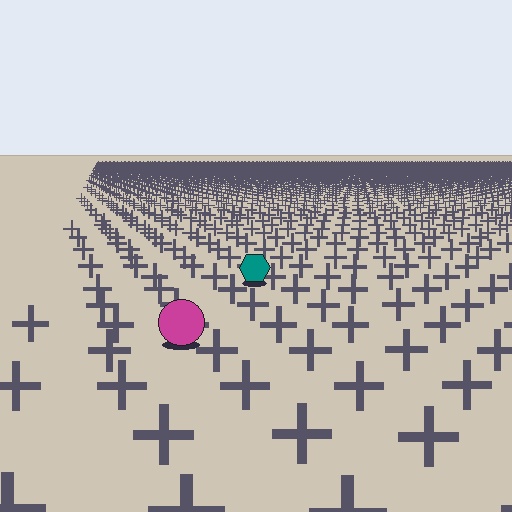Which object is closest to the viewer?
The magenta circle is closest. The texture marks near it are larger and more spread out.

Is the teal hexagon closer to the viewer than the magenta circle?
No. The magenta circle is closer — you can tell from the texture gradient: the ground texture is coarser near it.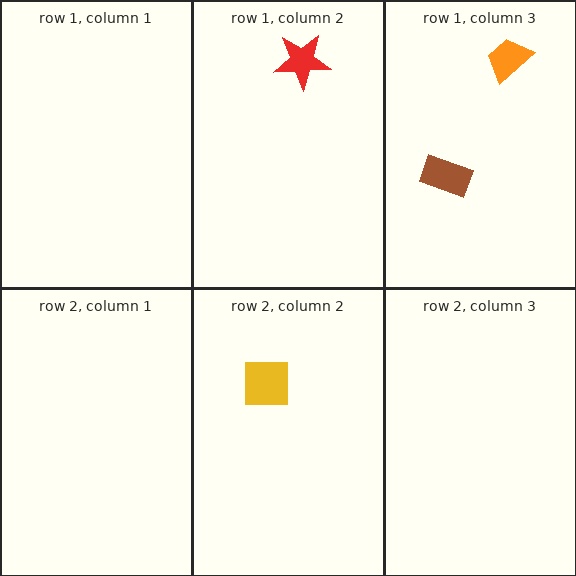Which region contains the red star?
The row 1, column 2 region.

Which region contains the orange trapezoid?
The row 1, column 3 region.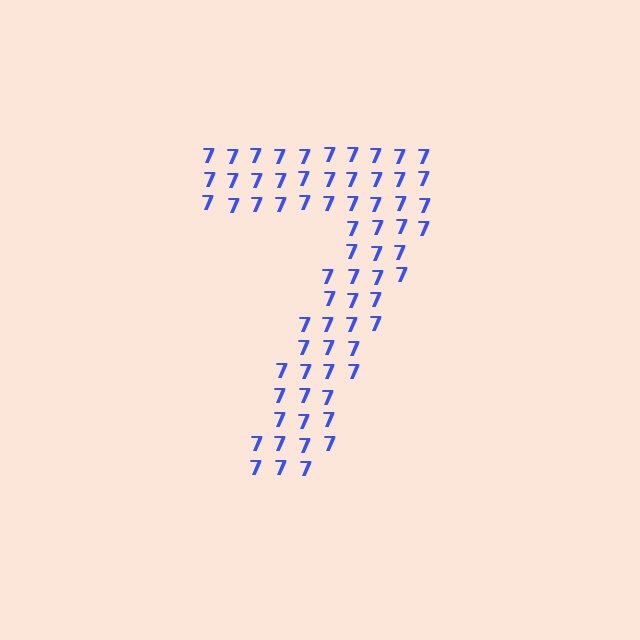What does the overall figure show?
The overall figure shows the digit 7.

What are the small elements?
The small elements are digit 7's.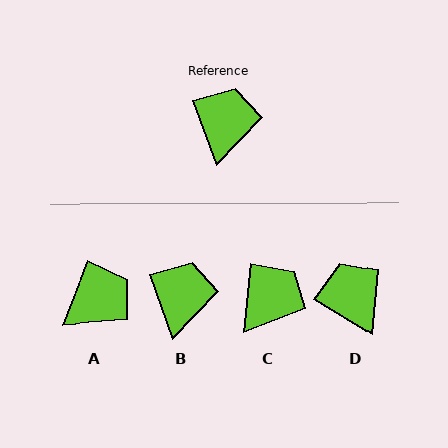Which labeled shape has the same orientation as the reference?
B.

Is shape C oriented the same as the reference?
No, it is off by about 25 degrees.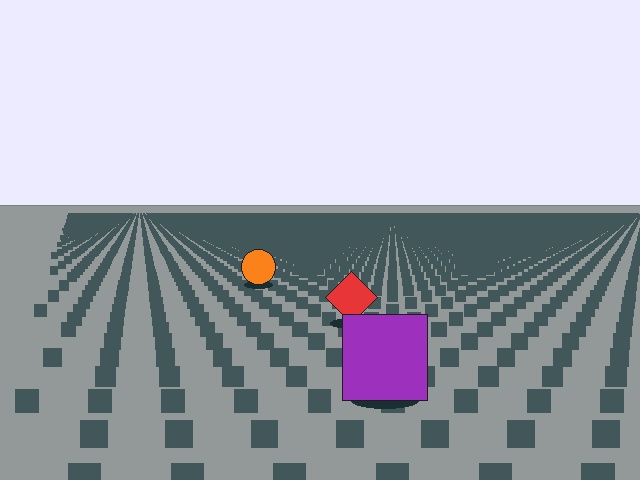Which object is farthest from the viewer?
The orange circle is farthest from the viewer. It appears smaller and the ground texture around it is denser.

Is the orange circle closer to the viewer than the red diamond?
No. The red diamond is closer — you can tell from the texture gradient: the ground texture is coarser near it.